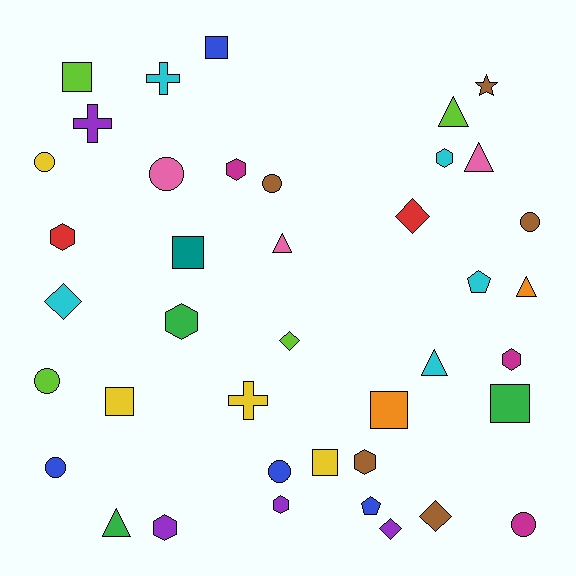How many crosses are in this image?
There are 3 crosses.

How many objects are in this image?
There are 40 objects.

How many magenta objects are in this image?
There are 3 magenta objects.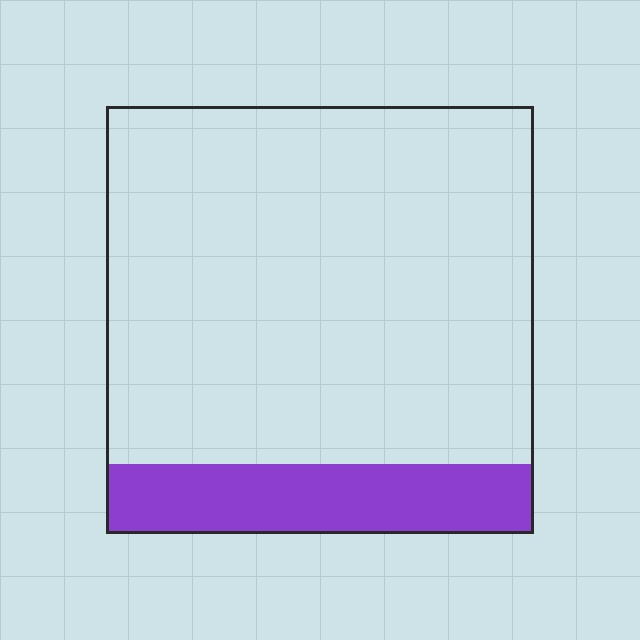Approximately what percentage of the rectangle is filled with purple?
Approximately 15%.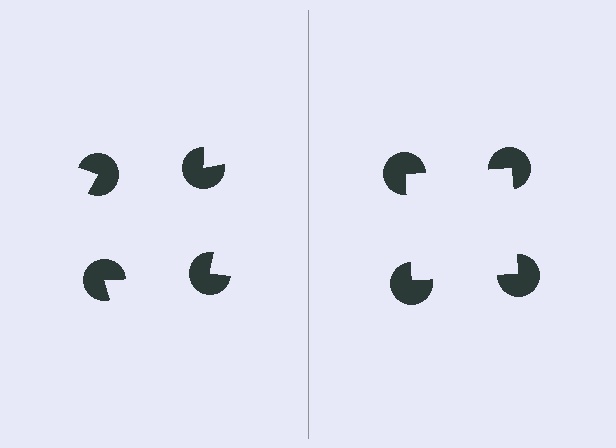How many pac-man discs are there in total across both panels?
8 — 4 on each side.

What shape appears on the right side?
An illusory square.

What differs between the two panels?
The pac-man discs are positioned identically on both sides; only the wedge orientations differ. On the right they align to a square; on the left they are misaligned.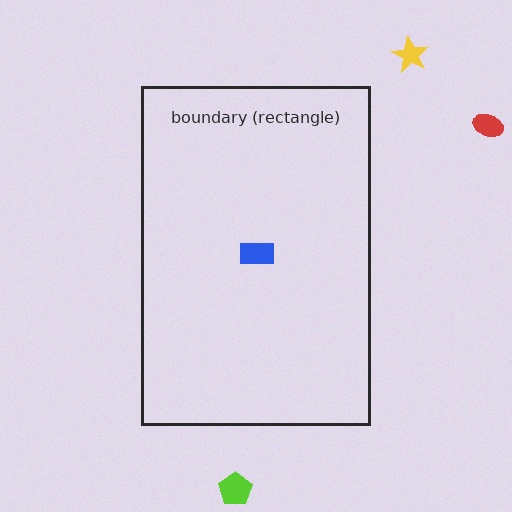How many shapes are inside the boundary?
1 inside, 3 outside.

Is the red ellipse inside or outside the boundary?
Outside.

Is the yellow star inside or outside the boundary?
Outside.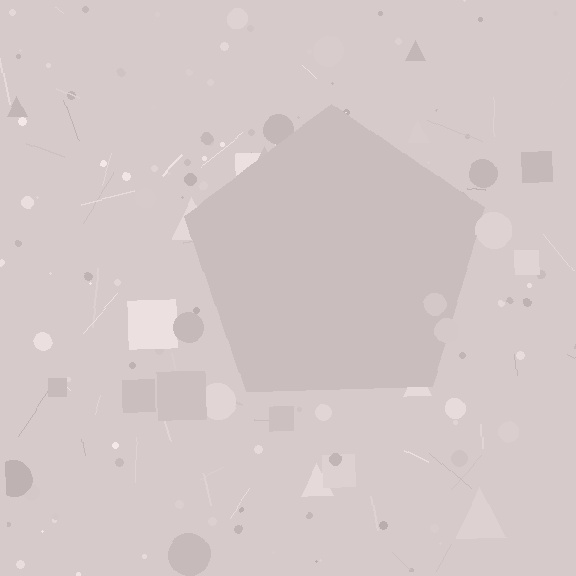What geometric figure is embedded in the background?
A pentagon is embedded in the background.